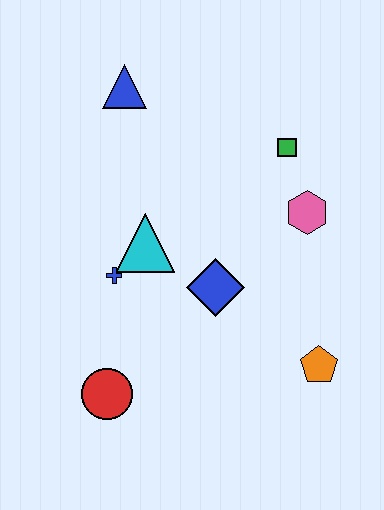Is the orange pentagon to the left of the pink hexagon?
No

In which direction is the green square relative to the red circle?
The green square is above the red circle.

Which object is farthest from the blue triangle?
The orange pentagon is farthest from the blue triangle.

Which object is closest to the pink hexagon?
The green square is closest to the pink hexagon.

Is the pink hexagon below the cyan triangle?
No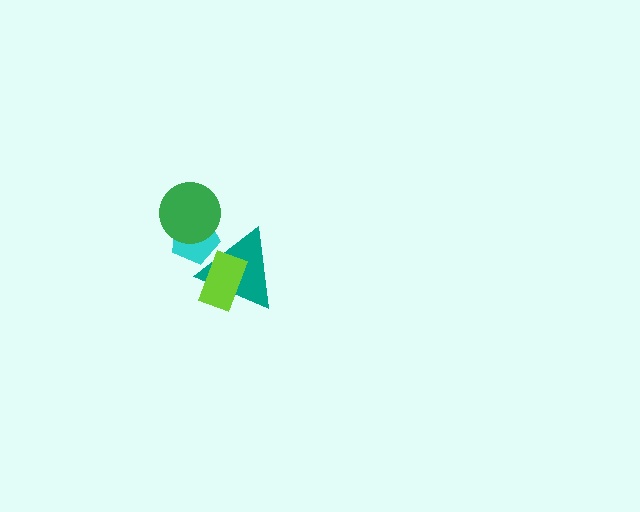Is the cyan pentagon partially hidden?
Yes, it is partially covered by another shape.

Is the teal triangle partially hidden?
Yes, it is partially covered by another shape.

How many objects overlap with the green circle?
1 object overlaps with the green circle.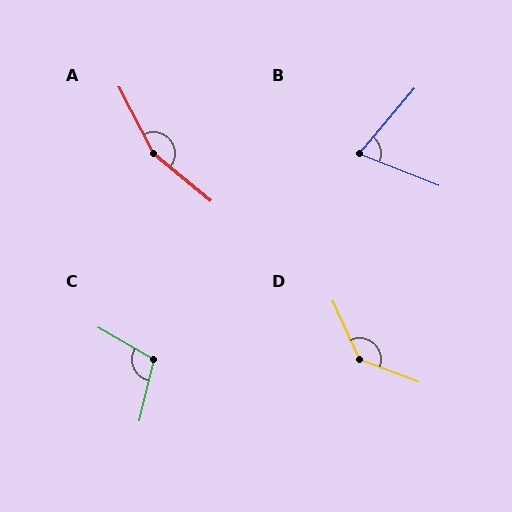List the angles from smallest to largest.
B (71°), C (107°), D (135°), A (157°).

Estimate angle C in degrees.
Approximately 107 degrees.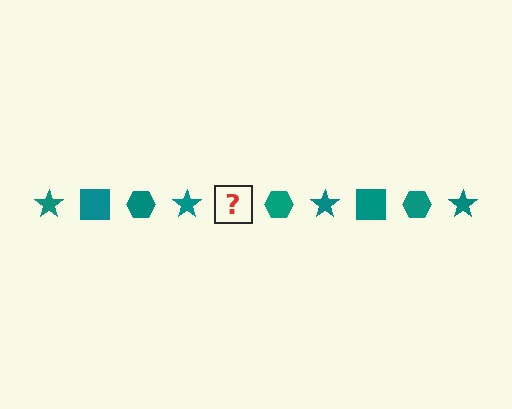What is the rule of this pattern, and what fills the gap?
The rule is that the pattern cycles through star, square, hexagon shapes in teal. The gap should be filled with a teal square.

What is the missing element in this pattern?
The missing element is a teal square.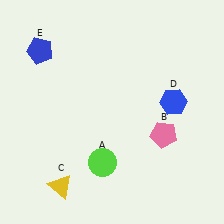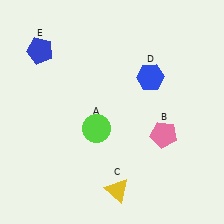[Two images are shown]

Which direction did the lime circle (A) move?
The lime circle (A) moved up.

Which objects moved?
The objects that moved are: the lime circle (A), the yellow triangle (C), the blue hexagon (D).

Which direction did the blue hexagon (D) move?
The blue hexagon (D) moved up.